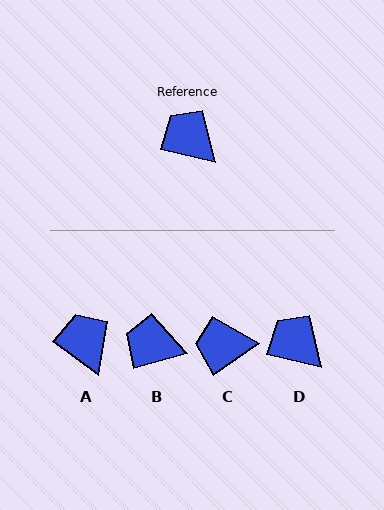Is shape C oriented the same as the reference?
No, it is off by about 47 degrees.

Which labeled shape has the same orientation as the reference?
D.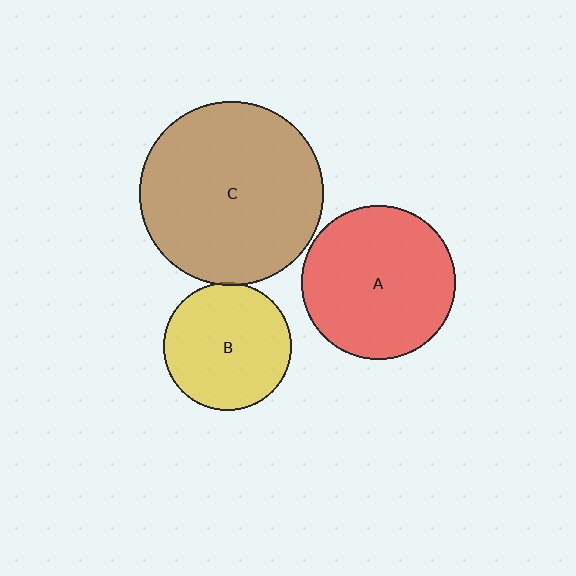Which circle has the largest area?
Circle C (brown).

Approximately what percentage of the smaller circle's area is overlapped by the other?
Approximately 5%.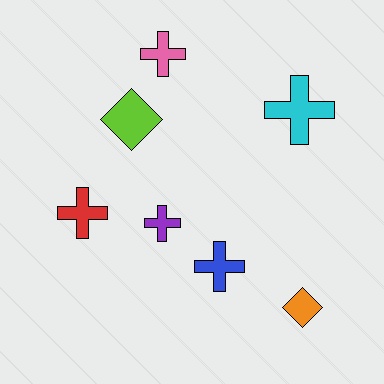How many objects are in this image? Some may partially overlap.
There are 7 objects.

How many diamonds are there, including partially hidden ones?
There are 2 diamonds.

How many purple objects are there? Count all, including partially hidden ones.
There is 1 purple object.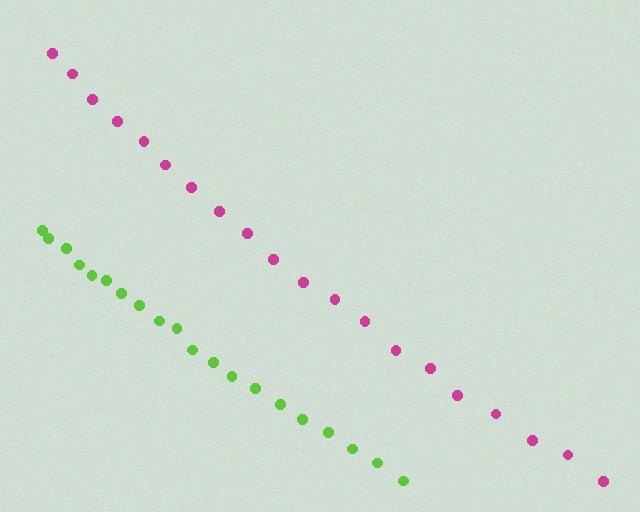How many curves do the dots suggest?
There are 2 distinct paths.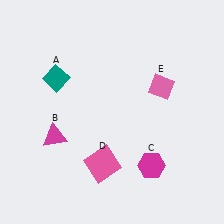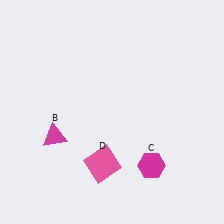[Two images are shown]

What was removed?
The teal diamond (A), the pink diamond (E) were removed in Image 2.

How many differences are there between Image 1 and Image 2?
There are 2 differences between the two images.